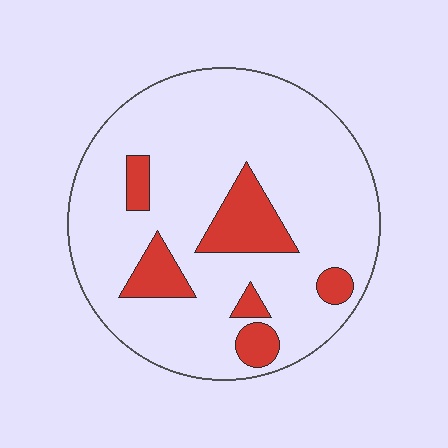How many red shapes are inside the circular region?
6.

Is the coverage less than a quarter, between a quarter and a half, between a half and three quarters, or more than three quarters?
Less than a quarter.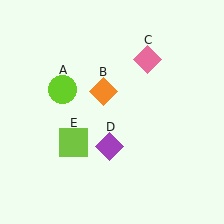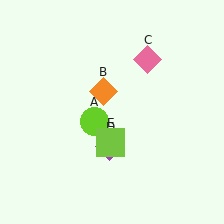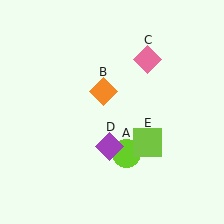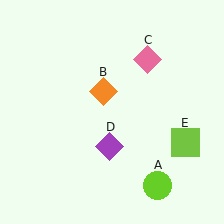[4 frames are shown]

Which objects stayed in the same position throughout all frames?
Orange diamond (object B) and pink diamond (object C) and purple diamond (object D) remained stationary.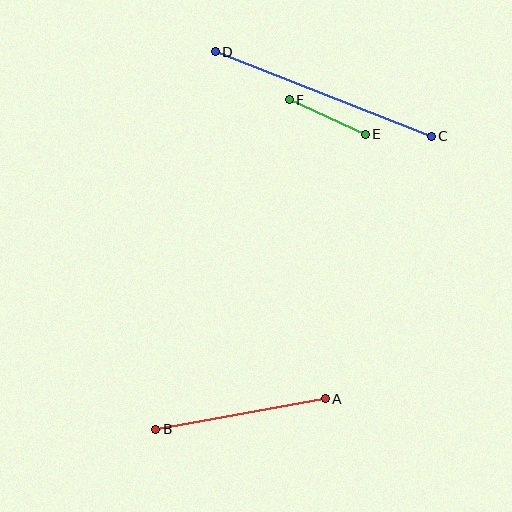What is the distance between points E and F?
The distance is approximately 83 pixels.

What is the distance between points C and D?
The distance is approximately 232 pixels.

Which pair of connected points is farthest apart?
Points C and D are farthest apart.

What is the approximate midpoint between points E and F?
The midpoint is at approximately (327, 117) pixels.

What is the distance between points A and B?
The distance is approximately 172 pixels.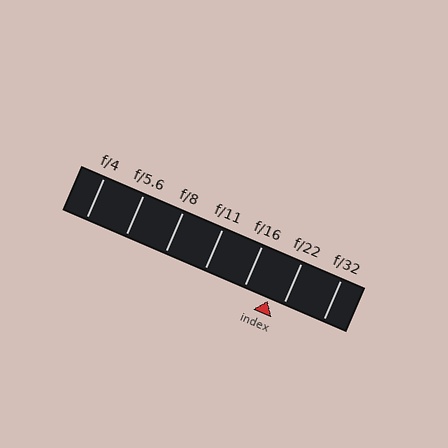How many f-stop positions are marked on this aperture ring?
There are 7 f-stop positions marked.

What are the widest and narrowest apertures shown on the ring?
The widest aperture shown is f/4 and the narrowest is f/32.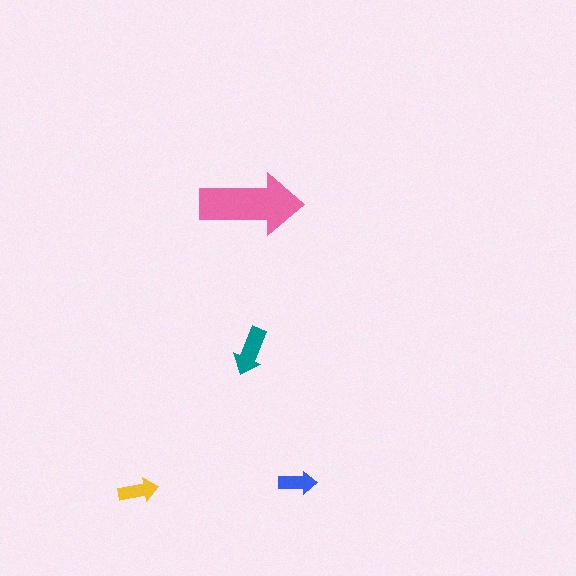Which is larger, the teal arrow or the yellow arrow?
The teal one.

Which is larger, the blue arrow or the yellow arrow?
The yellow one.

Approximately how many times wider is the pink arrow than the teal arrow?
About 2 times wider.